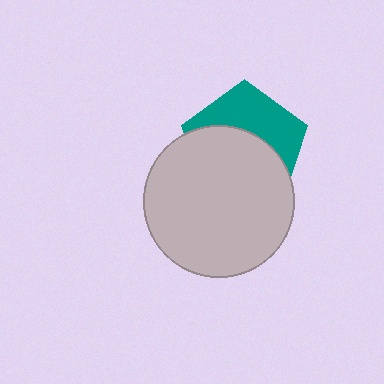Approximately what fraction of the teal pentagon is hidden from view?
Roughly 58% of the teal pentagon is hidden behind the light gray circle.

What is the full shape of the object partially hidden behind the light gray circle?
The partially hidden object is a teal pentagon.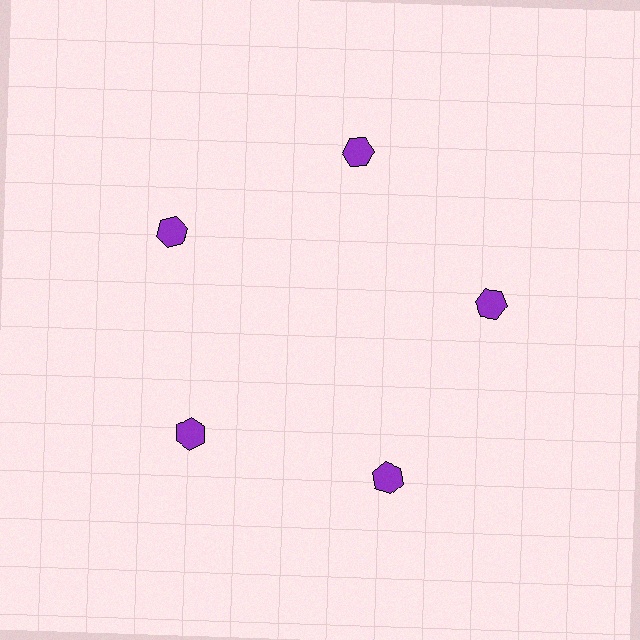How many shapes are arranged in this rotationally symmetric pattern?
There are 5 shapes, arranged in 5 groups of 1.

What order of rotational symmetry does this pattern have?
This pattern has 5-fold rotational symmetry.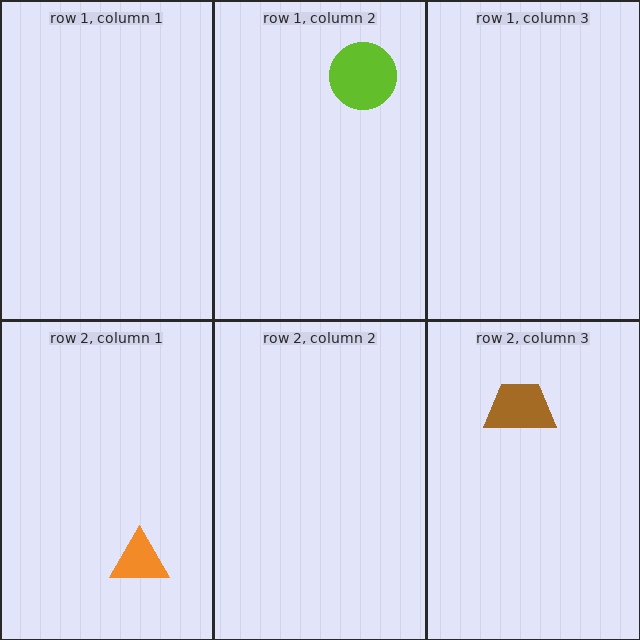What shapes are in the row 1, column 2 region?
The lime circle.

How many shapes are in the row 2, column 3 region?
1.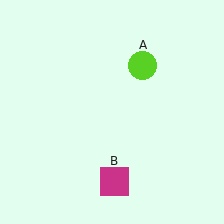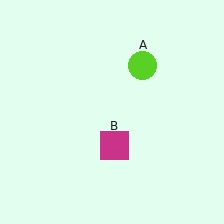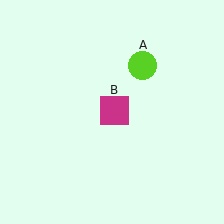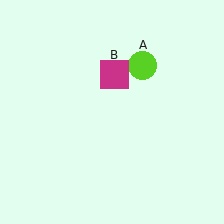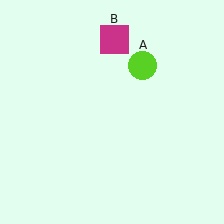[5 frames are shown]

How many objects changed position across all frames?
1 object changed position: magenta square (object B).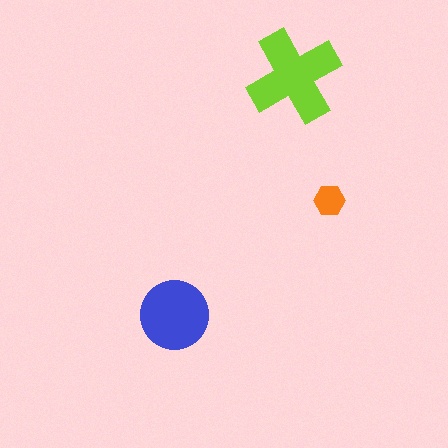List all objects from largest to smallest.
The lime cross, the blue circle, the orange hexagon.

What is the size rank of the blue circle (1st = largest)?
2nd.